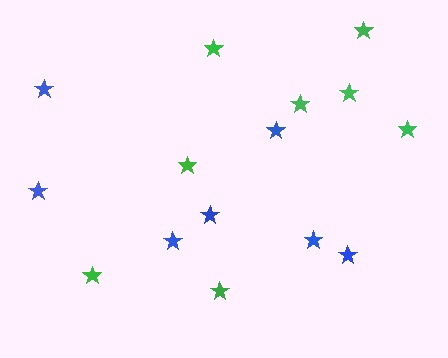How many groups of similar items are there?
There are 2 groups: one group of blue stars (7) and one group of green stars (8).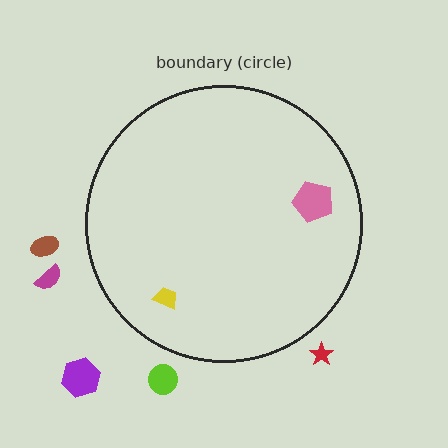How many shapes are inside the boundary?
2 inside, 5 outside.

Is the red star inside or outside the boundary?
Outside.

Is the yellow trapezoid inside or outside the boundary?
Inside.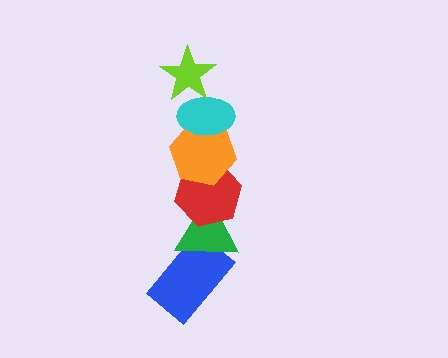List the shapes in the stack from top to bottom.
From top to bottom: the lime star, the cyan ellipse, the orange hexagon, the red hexagon, the green triangle, the blue rectangle.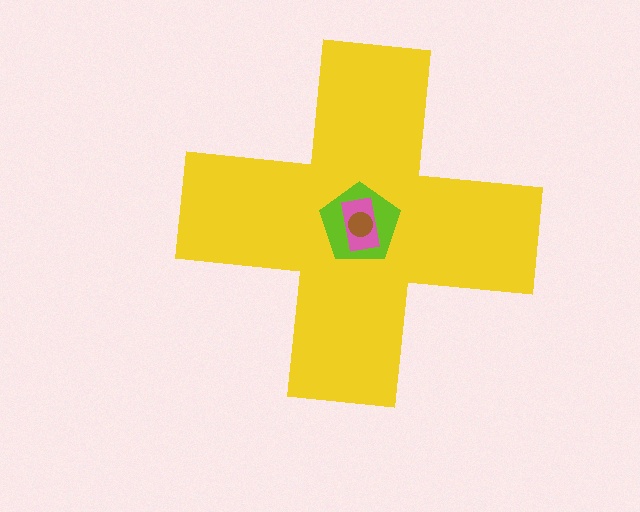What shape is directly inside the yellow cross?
The lime pentagon.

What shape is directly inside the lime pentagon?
The pink rectangle.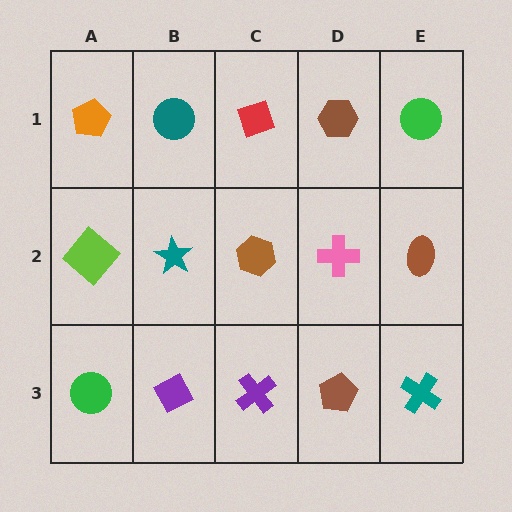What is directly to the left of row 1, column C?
A teal circle.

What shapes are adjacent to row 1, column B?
A teal star (row 2, column B), an orange pentagon (row 1, column A), a red diamond (row 1, column C).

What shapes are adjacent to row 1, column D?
A pink cross (row 2, column D), a red diamond (row 1, column C), a green circle (row 1, column E).